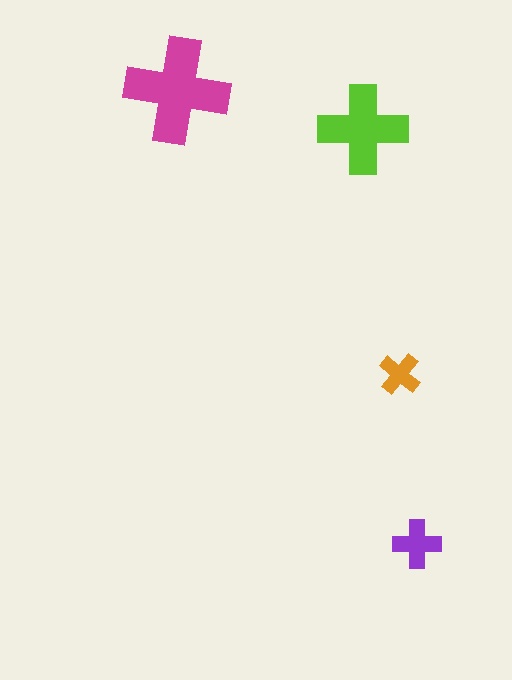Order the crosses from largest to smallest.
the magenta one, the lime one, the purple one, the orange one.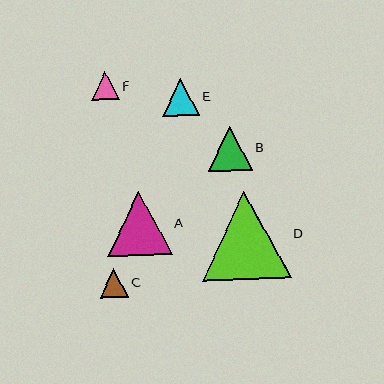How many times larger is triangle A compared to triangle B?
Triangle A is approximately 1.4 times the size of triangle B.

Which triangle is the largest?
Triangle D is the largest with a size of approximately 89 pixels.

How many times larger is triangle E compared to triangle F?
Triangle E is approximately 1.3 times the size of triangle F.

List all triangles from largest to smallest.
From largest to smallest: D, A, B, E, C, F.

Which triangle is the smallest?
Triangle F is the smallest with a size of approximately 28 pixels.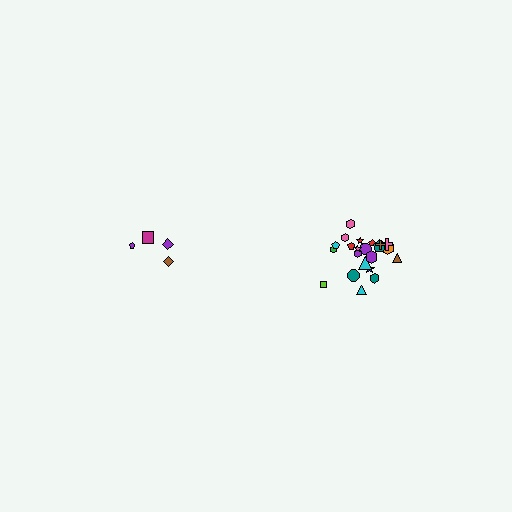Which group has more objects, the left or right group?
The right group.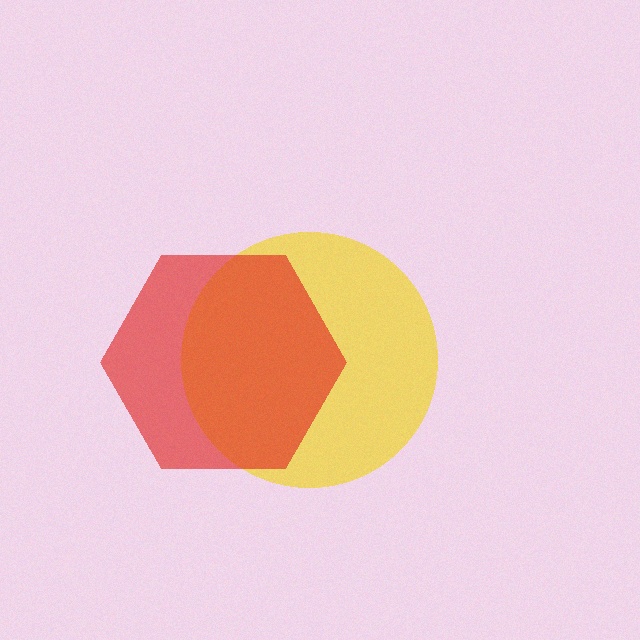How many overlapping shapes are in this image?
There are 2 overlapping shapes in the image.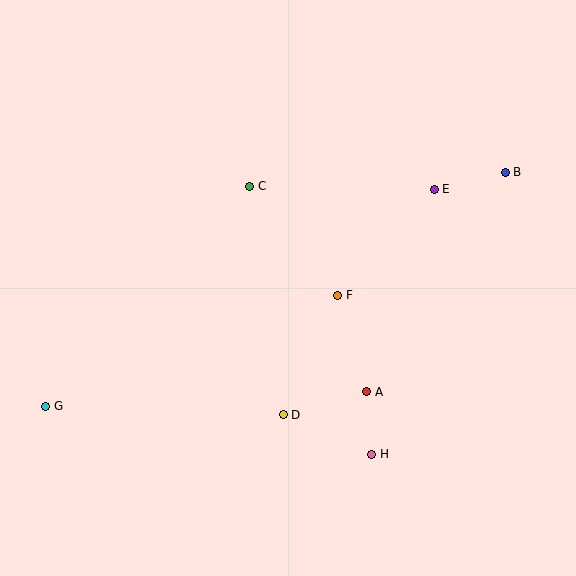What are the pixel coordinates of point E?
Point E is at (434, 189).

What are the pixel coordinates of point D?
Point D is at (283, 415).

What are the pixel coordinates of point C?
Point C is at (250, 186).